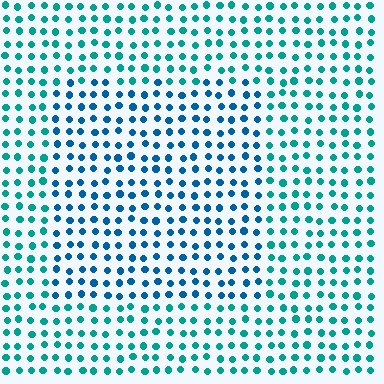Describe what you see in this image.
The image is filled with small teal elements in a uniform arrangement. A rectangle-shaped region is visible where the elements are tinted to a slightly different hue, forming a subtle color boundary.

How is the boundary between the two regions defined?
The boundary is defined purely by a slight shift in hue (about 32 degrees). Spacing, size, and orientation are identical on both sides.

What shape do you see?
I see a rectangle.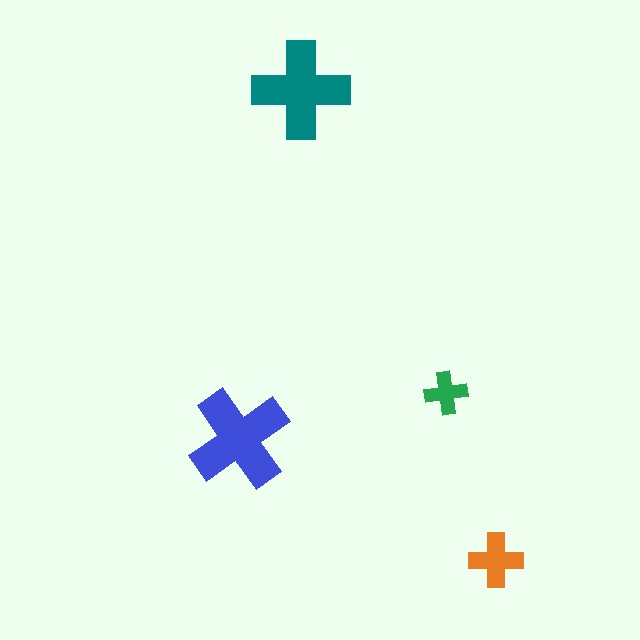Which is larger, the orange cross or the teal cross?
The teal one.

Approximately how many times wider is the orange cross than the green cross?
About 1.5 times wider.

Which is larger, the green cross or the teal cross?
The teal one.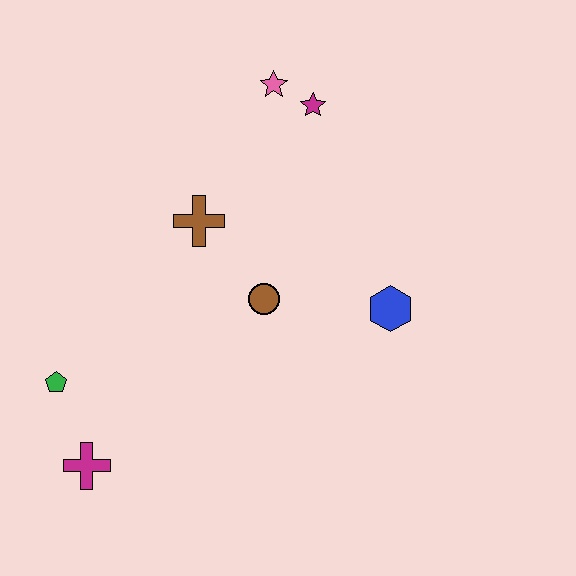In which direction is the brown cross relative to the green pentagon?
The brown cross is above the green pentagon.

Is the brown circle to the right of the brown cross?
Yes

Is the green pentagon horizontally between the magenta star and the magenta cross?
No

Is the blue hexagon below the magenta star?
Yes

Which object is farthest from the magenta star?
The magenta cross is farthest from the magenta star.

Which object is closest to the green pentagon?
The magenta cross is closest to the green pentagon.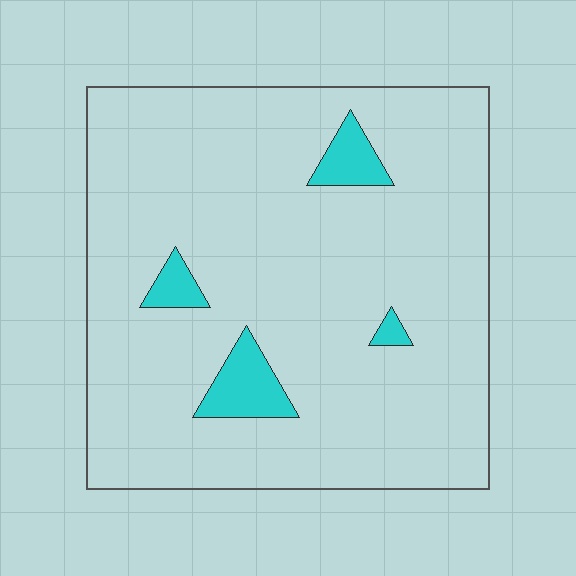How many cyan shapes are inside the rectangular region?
4.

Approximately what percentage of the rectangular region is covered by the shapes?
Approximately 5%.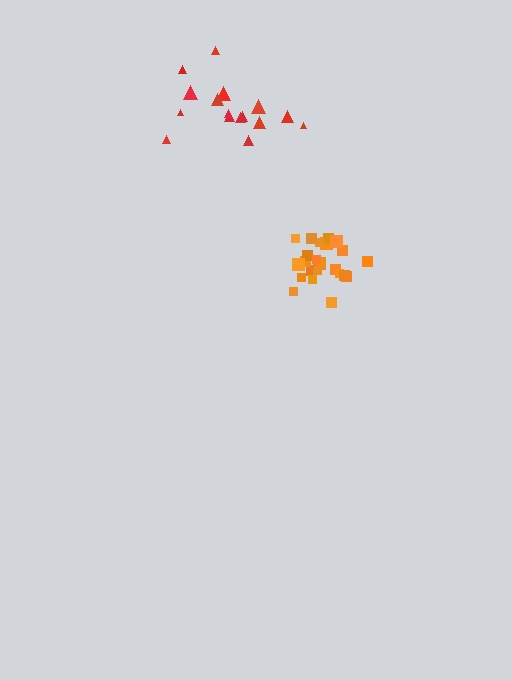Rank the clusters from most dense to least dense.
orange, red.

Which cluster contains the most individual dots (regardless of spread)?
Orange (23).